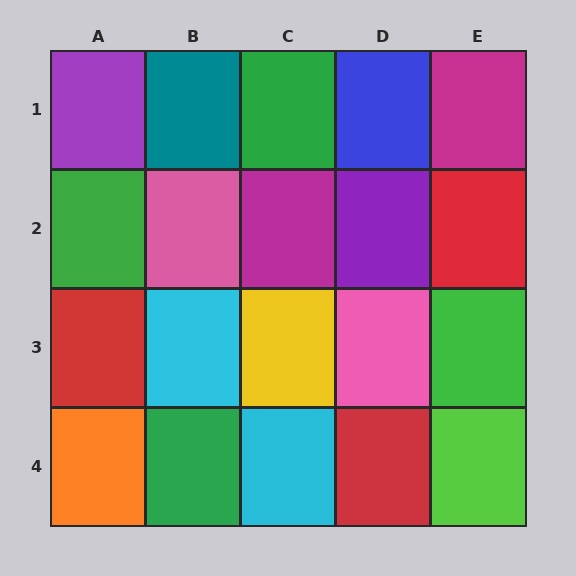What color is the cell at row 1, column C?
Green.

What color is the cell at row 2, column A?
Green.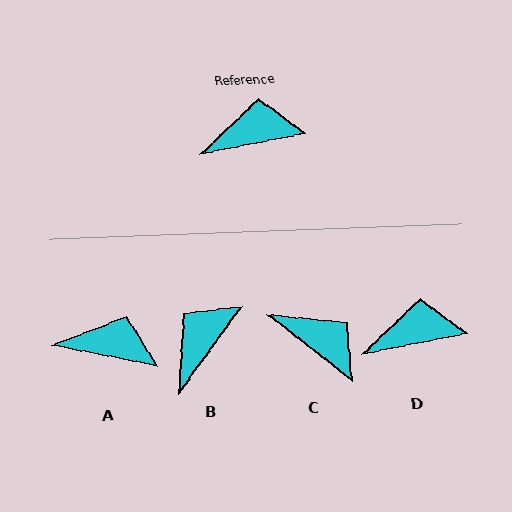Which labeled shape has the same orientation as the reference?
D.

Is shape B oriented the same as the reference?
No, it is off by about 43 degrees.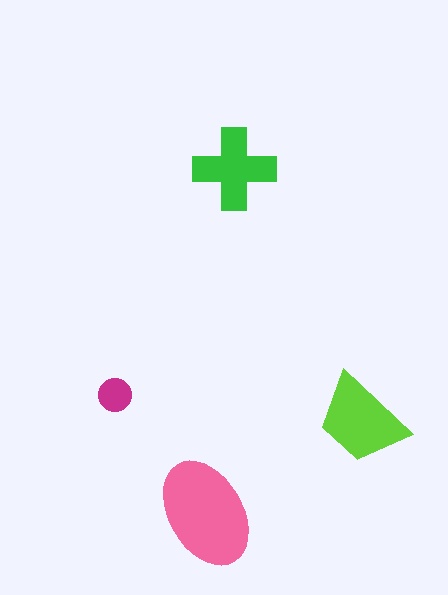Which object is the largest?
The pink ellipse.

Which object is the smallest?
The magenta circle.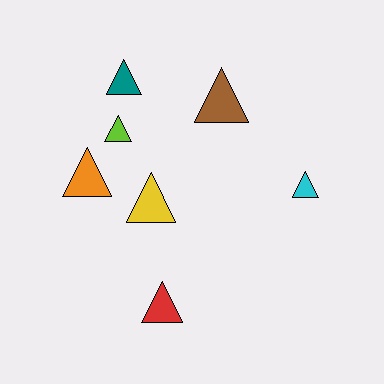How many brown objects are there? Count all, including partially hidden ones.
There is 1 brown object.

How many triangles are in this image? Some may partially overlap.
There are 7 triangles.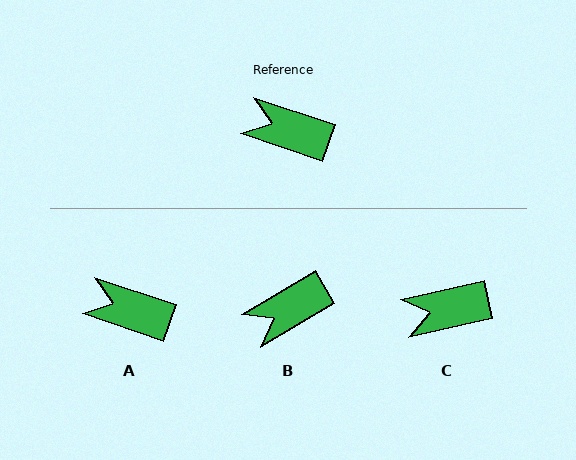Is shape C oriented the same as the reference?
No, it is off by about 31 degrees.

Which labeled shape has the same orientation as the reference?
A.